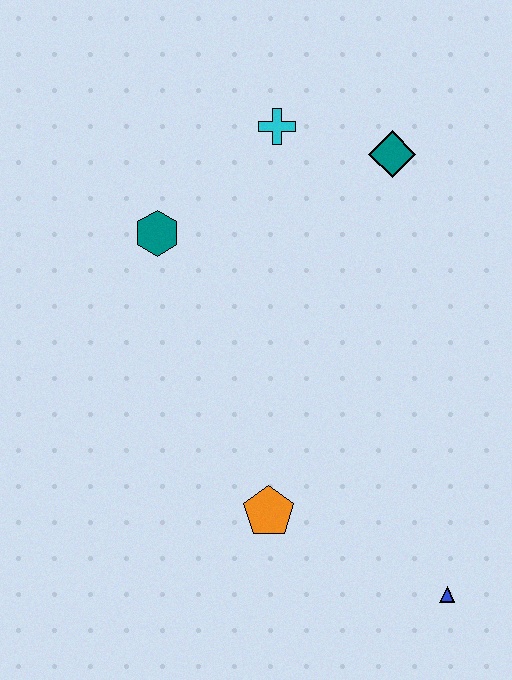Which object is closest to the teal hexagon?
The cyan cross is closest to the teal hexagon.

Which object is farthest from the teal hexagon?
The blue triangle is farthest from the teal hexagon.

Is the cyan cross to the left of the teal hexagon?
No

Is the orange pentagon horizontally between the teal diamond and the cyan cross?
No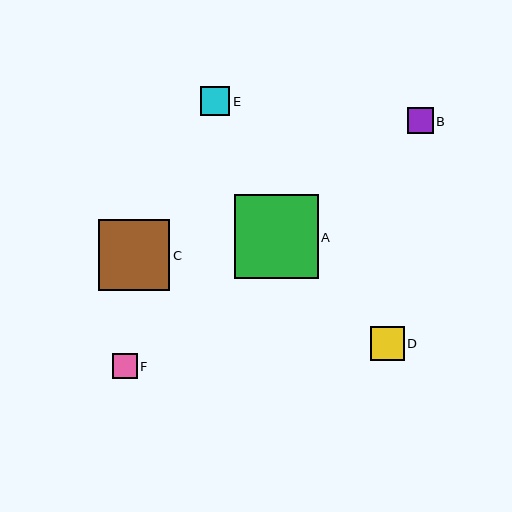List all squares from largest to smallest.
From largest to smallest: A, C, D, E, B, F.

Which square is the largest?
Square A is the largest with a size of approximately 84 pixels.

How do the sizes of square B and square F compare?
Square B and square F are approximately the same size.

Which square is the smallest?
Square F is the smallest with a size of approximately 25 pixels.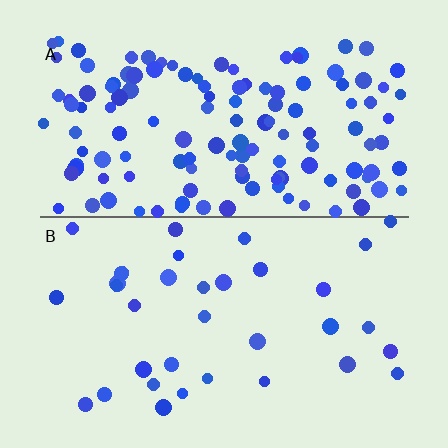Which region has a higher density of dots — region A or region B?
A (the top).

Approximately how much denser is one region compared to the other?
Approximately 3.8× — region A over region B.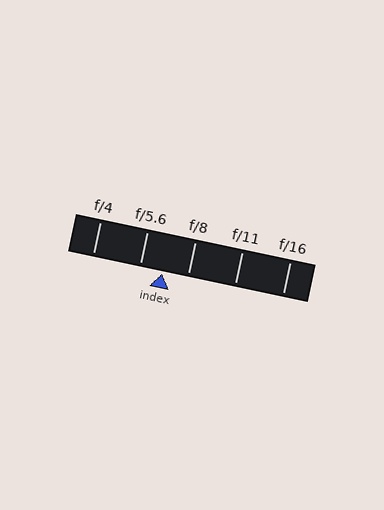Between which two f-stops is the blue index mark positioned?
The index mark is between f/5.6 and f/8.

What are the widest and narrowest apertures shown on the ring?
The widest aperture shown is f/4 and the narrowest is f/16.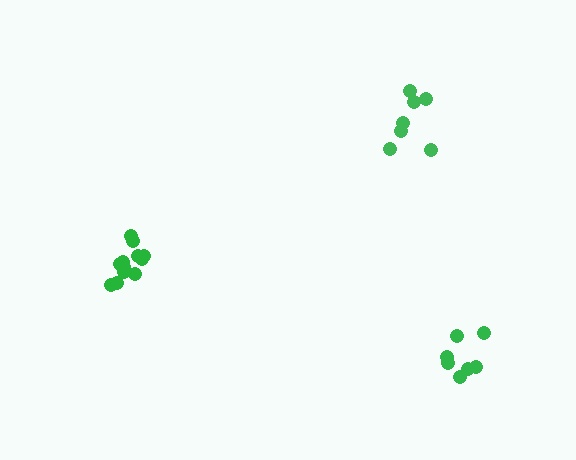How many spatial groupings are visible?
There are 3 spatial groupings.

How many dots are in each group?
Group 1: 12 dots, Group 2: 7 dots, Group 3: 7 dots (26 total).